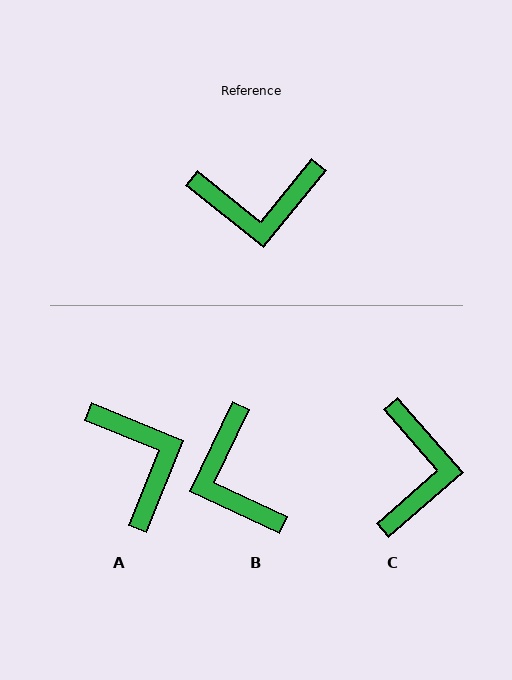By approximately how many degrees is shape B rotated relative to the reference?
Approximately 76 degrees clockwise.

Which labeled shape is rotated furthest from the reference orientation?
A, about 107 degrees away.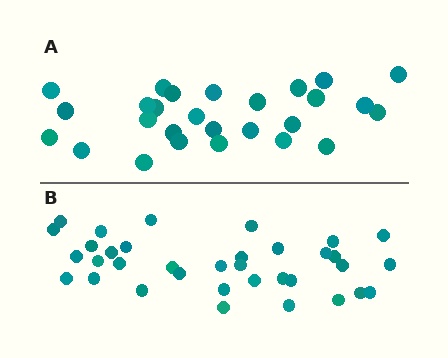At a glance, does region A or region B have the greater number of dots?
Region B (the bottom region) has more dots.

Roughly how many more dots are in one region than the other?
Region B has roughly 8 or so more dots than region A.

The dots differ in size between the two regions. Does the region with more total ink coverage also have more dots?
No. Region A has more total ink coverage because its dots are larger, but region B actually contains more individual dots. Total area can be misleading — the number of items is what matters here.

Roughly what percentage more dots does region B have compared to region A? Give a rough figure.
About 30% more.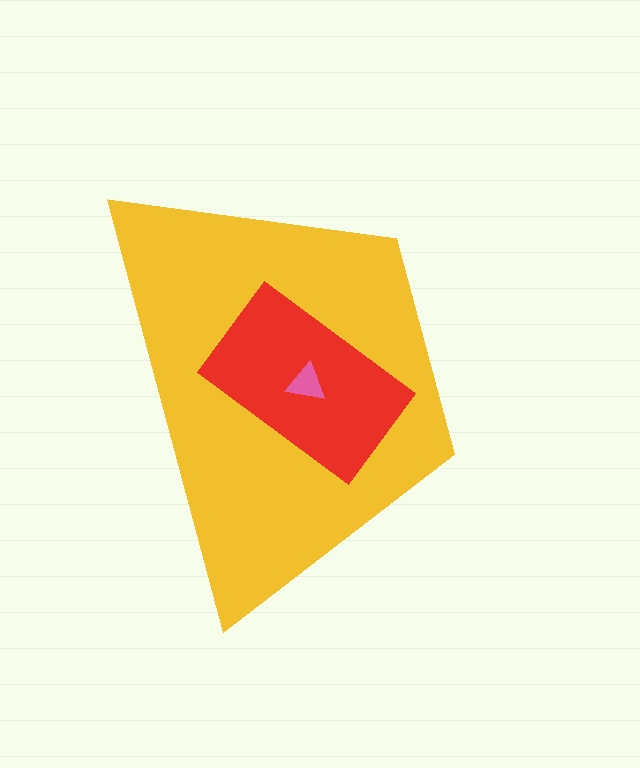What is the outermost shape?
The yellow trapezoid.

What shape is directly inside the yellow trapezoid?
The red rectangle.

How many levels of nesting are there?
3.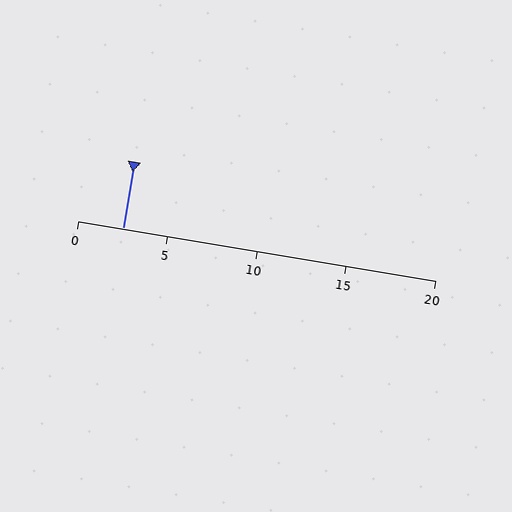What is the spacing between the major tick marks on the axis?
The major ticks are spaced 5 apart.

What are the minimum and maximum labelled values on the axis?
The axis runs from 0 to 20.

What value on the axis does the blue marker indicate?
The marker indicates approximately 2.5.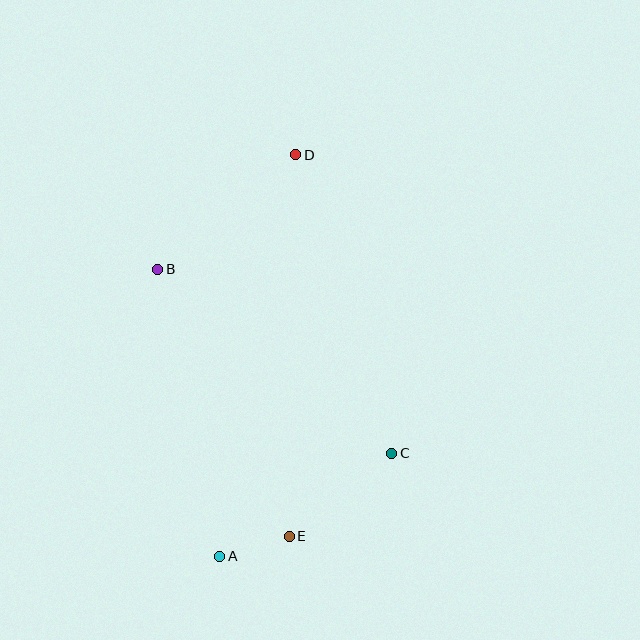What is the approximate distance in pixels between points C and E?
The distance between C and E is approximately 132 pixels.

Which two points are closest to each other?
Points A and E are closest to each other.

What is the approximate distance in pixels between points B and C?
The distance between B and C is approximately 297 pixels.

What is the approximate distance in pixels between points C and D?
The distance between C and D is approximately 314 pixels.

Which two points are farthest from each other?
Points A and D are farthest from each other.